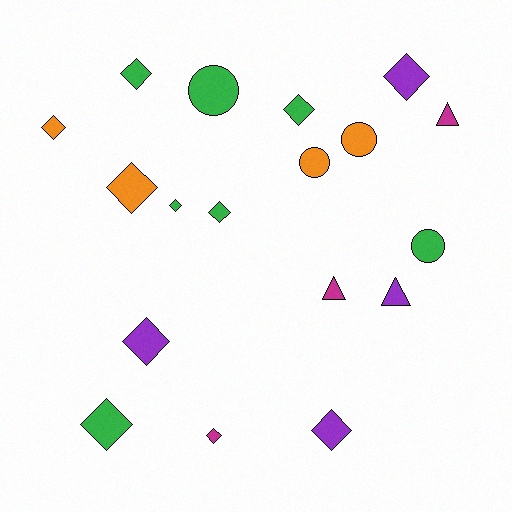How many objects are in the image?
There are 18 objects.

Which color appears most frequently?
Green, with 7 objects.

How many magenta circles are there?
There are no magenta circles.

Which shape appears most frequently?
Diamond, with 11 objects.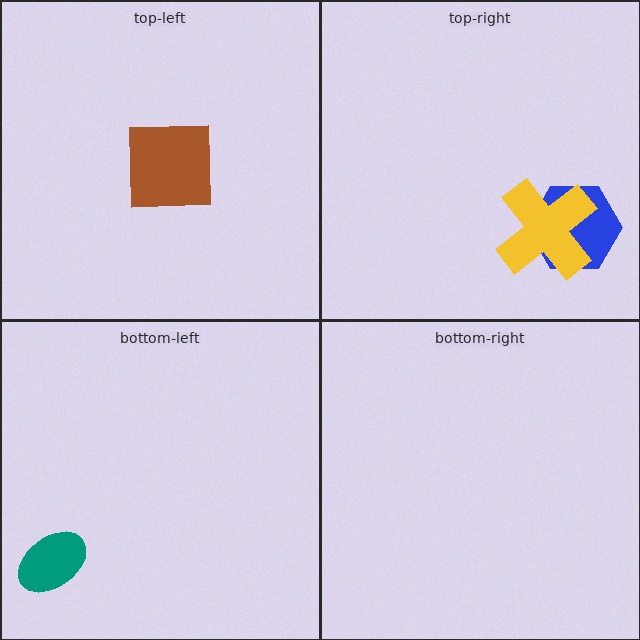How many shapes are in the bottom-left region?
1.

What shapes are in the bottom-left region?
The teal ellipse.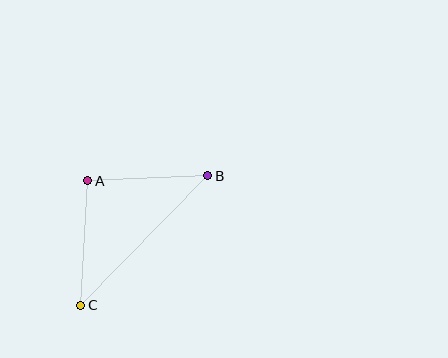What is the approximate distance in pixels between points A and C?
The distance between A and C is approximately 125 pixels.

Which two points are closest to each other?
Points A and B are closest to each other.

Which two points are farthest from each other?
Points B and C are farthest from each other.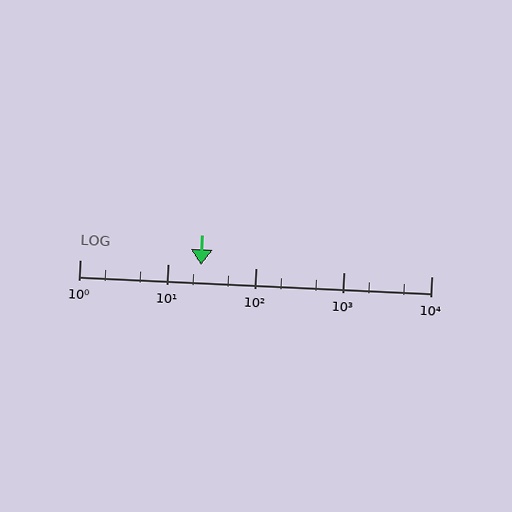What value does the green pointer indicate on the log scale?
The pointer indicates approximately 24.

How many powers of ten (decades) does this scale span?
The scale spans 4 decades, from 1 to 10000.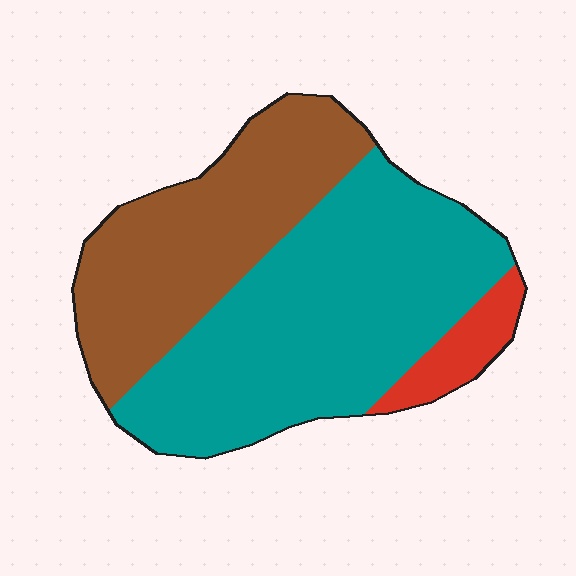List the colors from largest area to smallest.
From largest to smallest: teal, brown, red.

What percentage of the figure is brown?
Brown takes up between a quarter and a half of the figure.